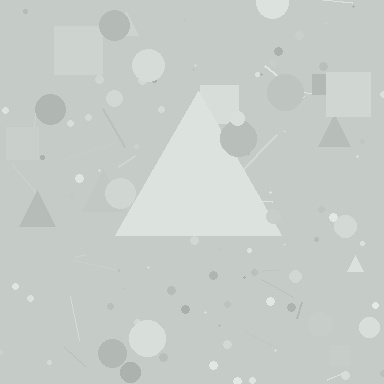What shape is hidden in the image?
A triangle is hidden in the image.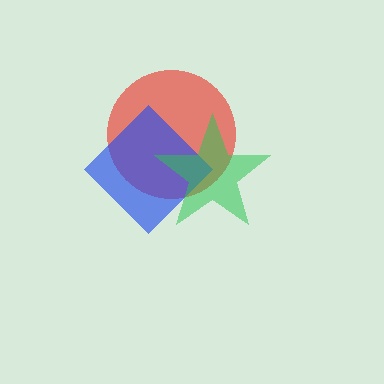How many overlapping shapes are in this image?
There are 3 overlapping shapes in the image.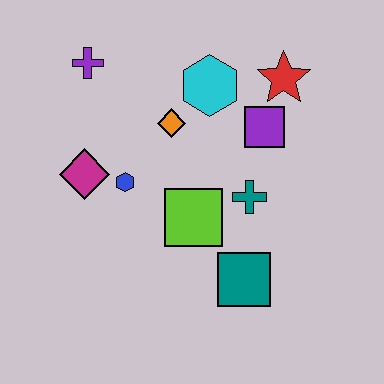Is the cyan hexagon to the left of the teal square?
Yes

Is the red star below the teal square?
No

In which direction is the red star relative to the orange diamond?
The red star is to the right of the orange diamond.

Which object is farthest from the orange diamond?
The teal square is farthest from the orange diamond.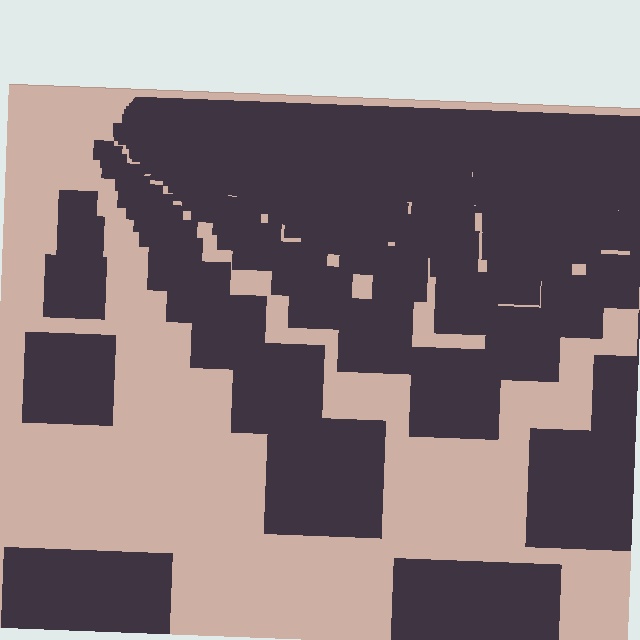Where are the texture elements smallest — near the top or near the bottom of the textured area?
Near the top.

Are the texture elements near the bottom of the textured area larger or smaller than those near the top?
Larger. Near the bottom, elements are closer to the viewer and appear at a bigger on-screen size.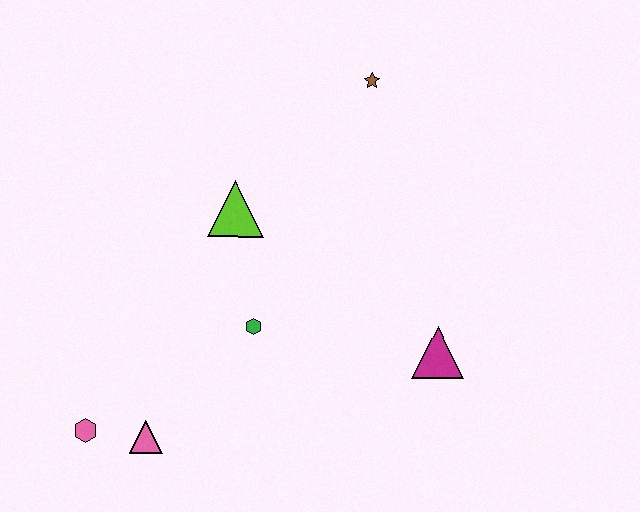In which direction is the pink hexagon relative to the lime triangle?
The pink hexagon is below the lime triangle.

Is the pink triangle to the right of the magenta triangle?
No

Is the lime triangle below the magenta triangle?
No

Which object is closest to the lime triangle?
The green hexagon is closest to the lime triangle.